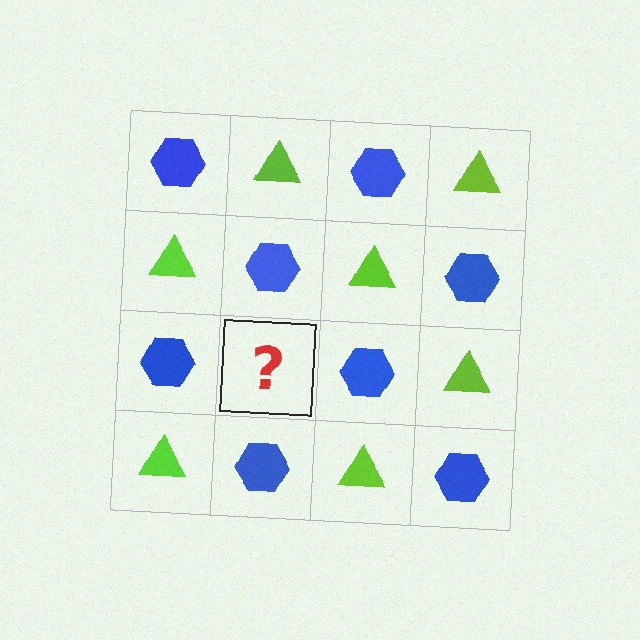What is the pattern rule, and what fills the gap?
The rule is that it alternates blue hexagon and lime triangle in a checkerboard pattern. The gap should be filled with a lime triangle.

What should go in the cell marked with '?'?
The missing cell should contain a lime triangle.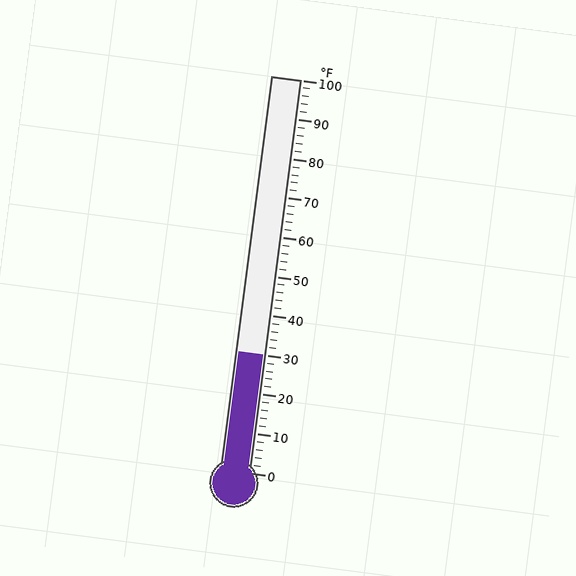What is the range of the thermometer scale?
The thermometer scale ranges from 0°F to 100°F.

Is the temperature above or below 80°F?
The temperature is below 80°F.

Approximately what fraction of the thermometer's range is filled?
The thermometer is filled to approximately 30% of its range.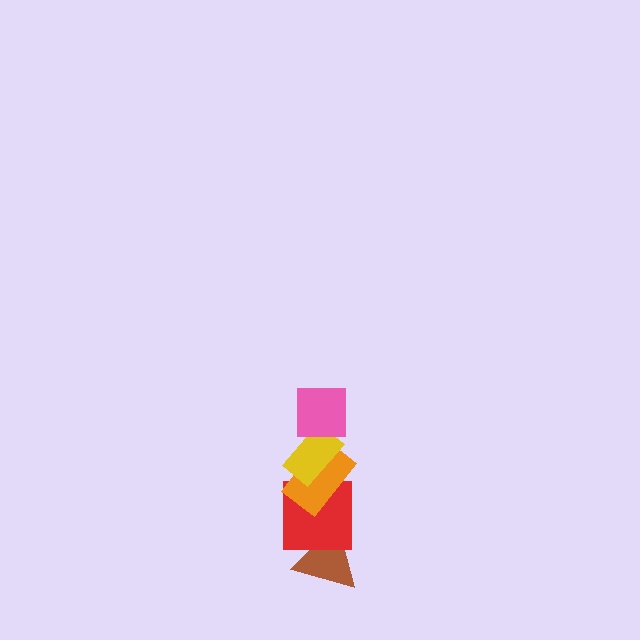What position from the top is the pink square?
The pink square is 1st from the top.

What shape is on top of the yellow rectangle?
The pink square is on top of the yellow rectangle.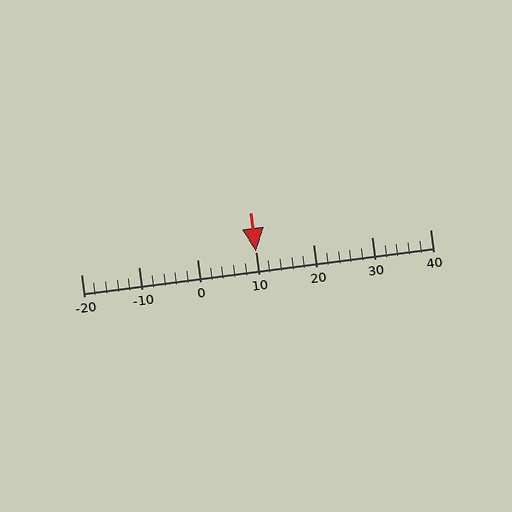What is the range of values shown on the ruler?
The ruler shows values from -20 to 40.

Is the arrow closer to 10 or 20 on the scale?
The arrow is closer to 10.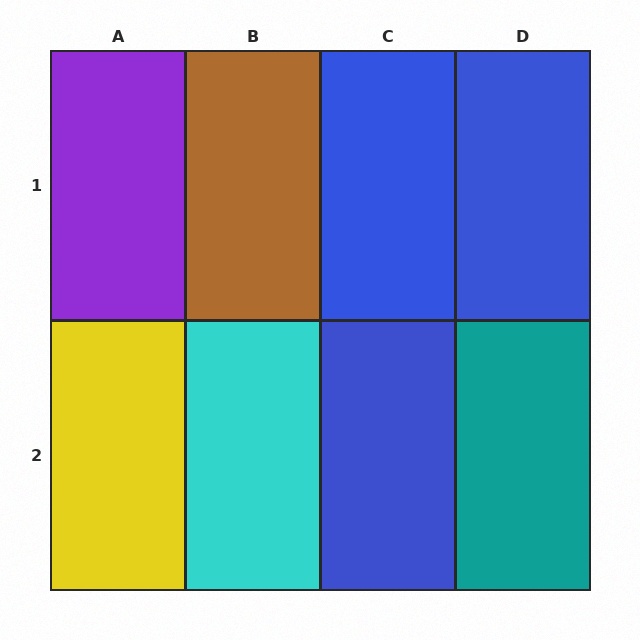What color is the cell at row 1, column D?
Blue.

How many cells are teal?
1 cell is teal.